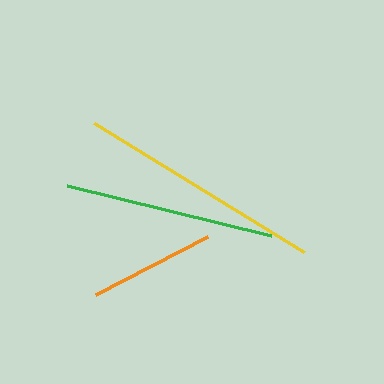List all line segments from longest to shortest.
From longest to shortest: yellow, green, orange.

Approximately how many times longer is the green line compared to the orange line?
The green line is approximately 1.7 times the length of the orange line.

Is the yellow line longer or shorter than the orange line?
The yellow line is longer than the orange line.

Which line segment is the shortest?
The orange line is the shortest at approximately 125 pixels.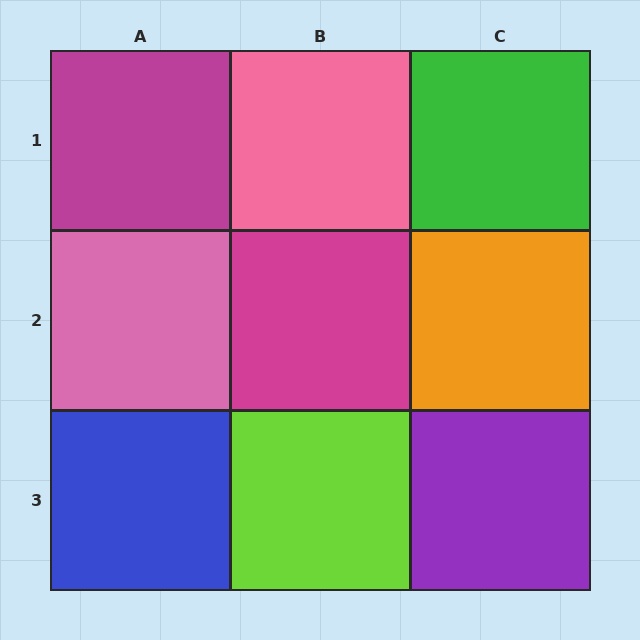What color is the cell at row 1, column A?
Magenta.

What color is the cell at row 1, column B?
Pink.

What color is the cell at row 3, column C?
Purple.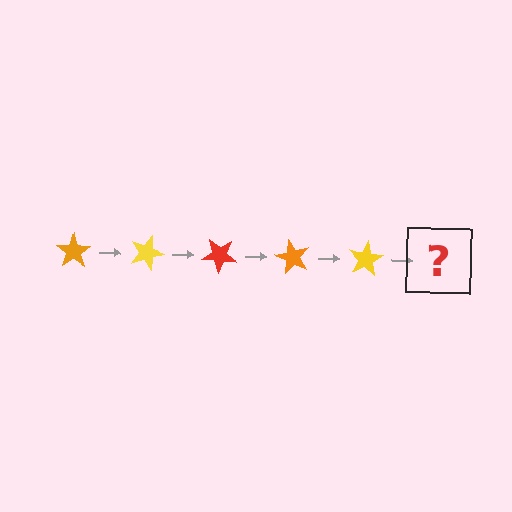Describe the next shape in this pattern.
It should be a red star, rotated 100 degrees from the start.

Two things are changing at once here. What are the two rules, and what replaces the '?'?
The two rules are that it rotates 20 degrees each step and the color cycles through orange, yellow, and red. The '?' should be a red star, rotated 100 degrees from the start.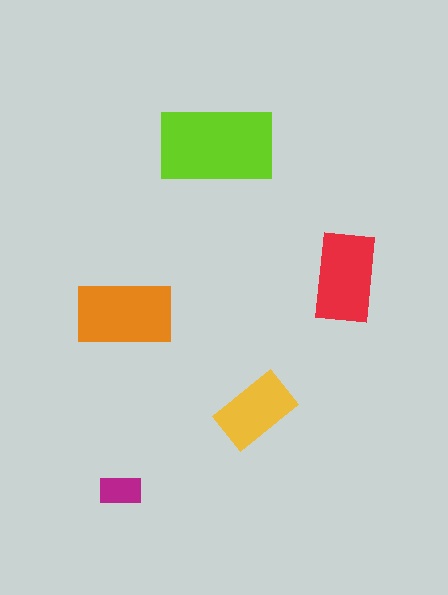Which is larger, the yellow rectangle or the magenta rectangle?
The yellow one.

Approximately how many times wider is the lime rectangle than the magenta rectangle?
About 3 times wider.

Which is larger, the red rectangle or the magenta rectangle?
The red one.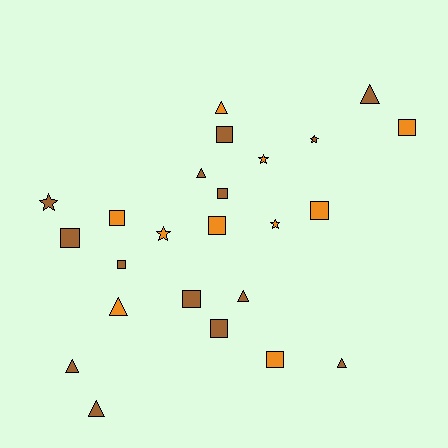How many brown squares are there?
There are 6 brown squares.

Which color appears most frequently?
Brown, with 14 objects.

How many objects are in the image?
There are 24 objects.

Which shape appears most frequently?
Square, with 11 objects.